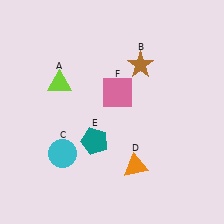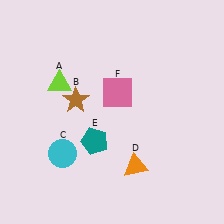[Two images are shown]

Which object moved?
The brown star (B) moved left.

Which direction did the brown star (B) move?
The brown star (B) moved left.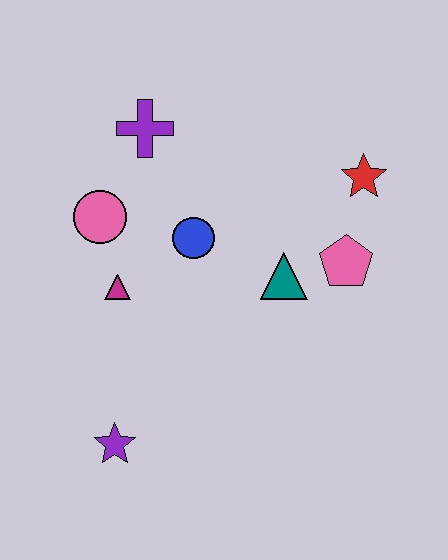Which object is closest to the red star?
The pink pentagon is closest to the red star.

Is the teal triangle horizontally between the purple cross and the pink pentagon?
Yes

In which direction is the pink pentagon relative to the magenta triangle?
The pink pentagon is to the right of the magenta triangle.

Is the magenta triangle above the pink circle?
No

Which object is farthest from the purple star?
The red star is farthest from the purple star.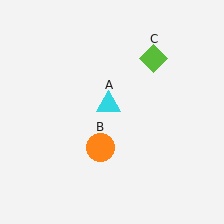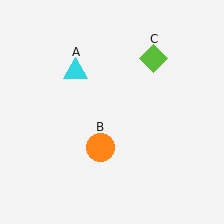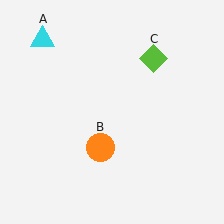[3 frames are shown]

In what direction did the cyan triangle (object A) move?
The cyan triangle (object A) moved up and to the left.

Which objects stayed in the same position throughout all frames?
Orange circle (object B) and lime diamond (object C) remained stationary.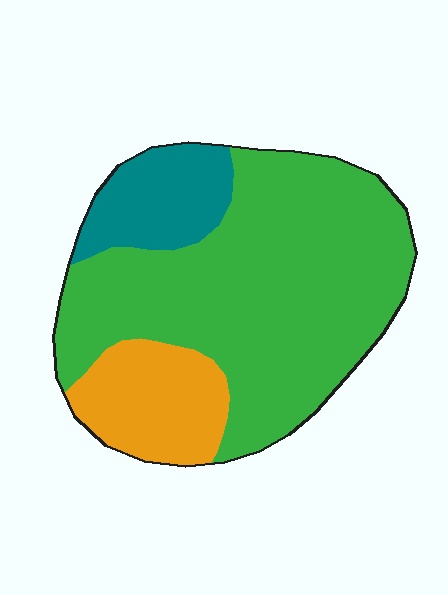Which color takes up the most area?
Green, at roughly 70%.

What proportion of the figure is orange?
Orange covers 17% of the figure.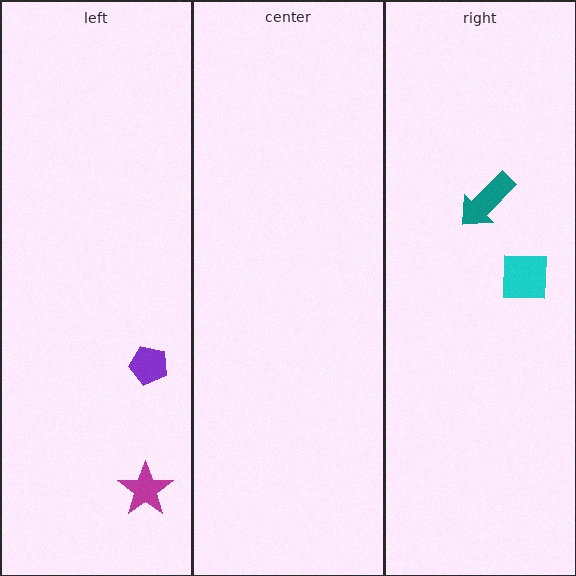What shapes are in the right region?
The cyan square, the teal arrow.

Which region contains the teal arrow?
The right region.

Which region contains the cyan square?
The right region.